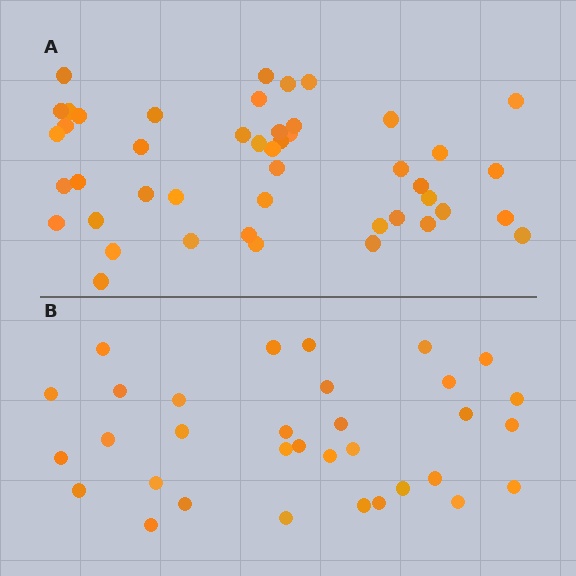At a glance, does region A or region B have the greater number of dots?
Region A (the top region) has more dots.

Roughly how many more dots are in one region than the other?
Region A has approximately 15 more dots than region B.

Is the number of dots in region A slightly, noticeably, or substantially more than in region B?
Region A has noticeably more, but not dramatically so. The ratio is roughly 1.4 to 1.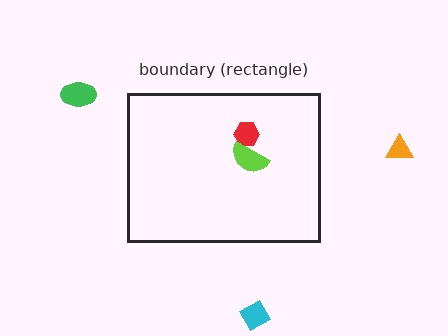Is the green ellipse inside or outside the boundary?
Outside.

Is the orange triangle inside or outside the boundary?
Outside.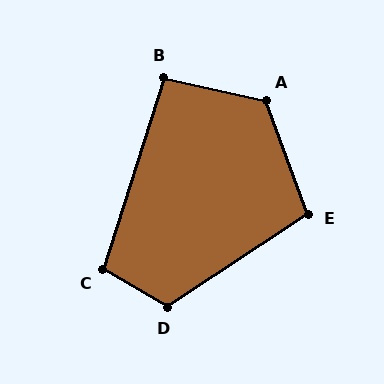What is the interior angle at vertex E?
Approximately 104 degrees (obtuse).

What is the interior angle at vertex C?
Approximately 103 degrees (obtuse).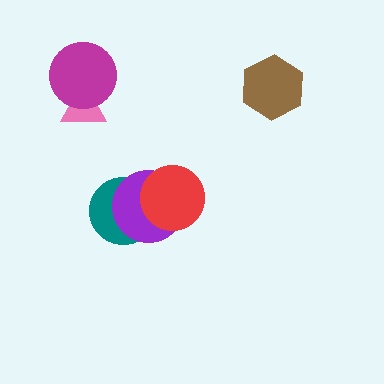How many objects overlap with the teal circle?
2 objects overlap with the teal circle.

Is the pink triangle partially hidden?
Yes, it is partially covered by another shape.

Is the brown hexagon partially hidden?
No, no other shape covers it.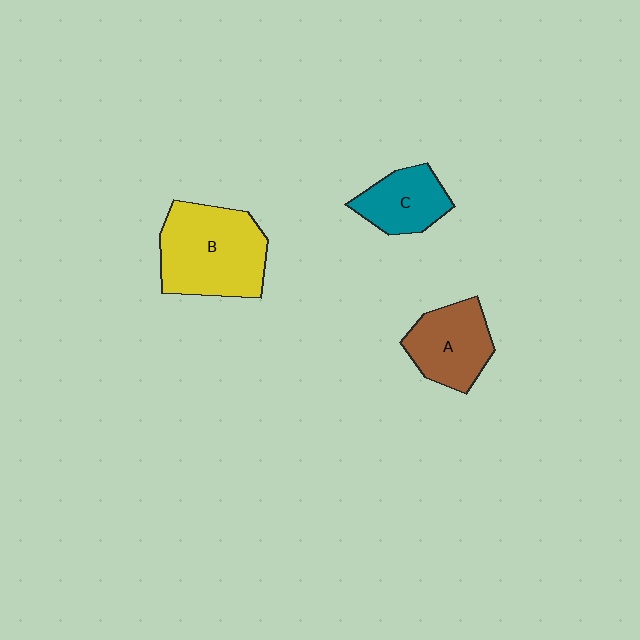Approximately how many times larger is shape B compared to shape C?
Approximately 1.9 times.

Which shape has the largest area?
Shape B (yellow).